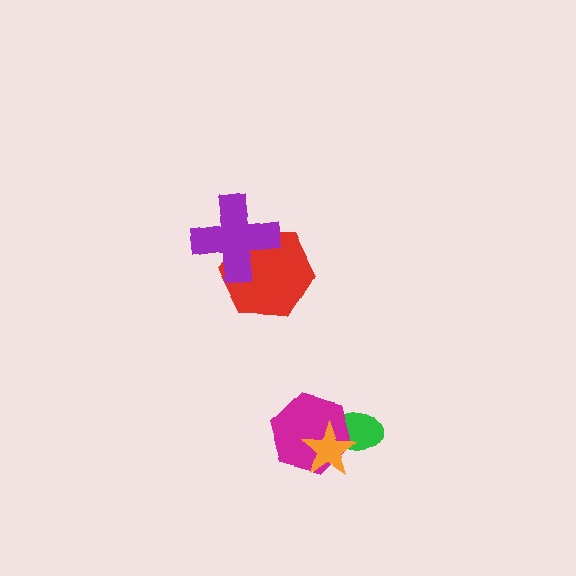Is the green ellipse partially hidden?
Yes, it is partially covered by another shape.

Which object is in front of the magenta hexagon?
The orange star is in front of the magenta hexagon.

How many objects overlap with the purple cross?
1 object overlaps with the purple cross.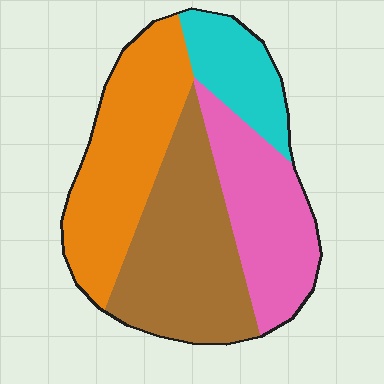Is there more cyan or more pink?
Pink.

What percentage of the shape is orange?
Orange takes up about one third (1/3) of the shape.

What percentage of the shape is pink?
Pink covers about 25% of the shape.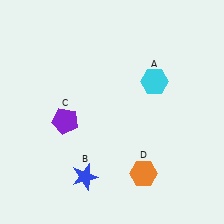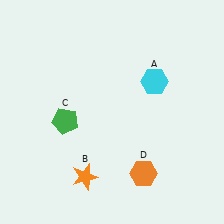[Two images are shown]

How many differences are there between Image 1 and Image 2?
There are 2 differences between the two images.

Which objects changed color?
B changed from blue to orange. C changed from purple to green.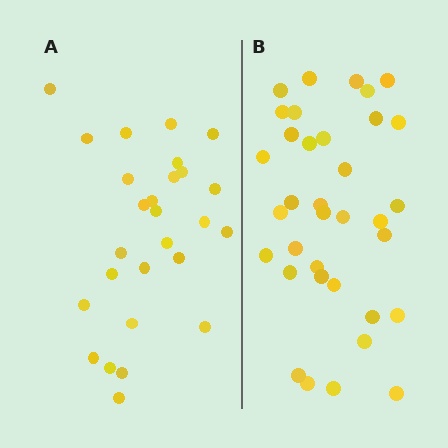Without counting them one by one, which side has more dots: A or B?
Region B (the right region) has more dots.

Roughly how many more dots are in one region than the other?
Region B has roughly 8 or so more dots than region A.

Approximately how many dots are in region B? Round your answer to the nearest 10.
About 40 dots. (The exact count is 35, which rounds to 40.)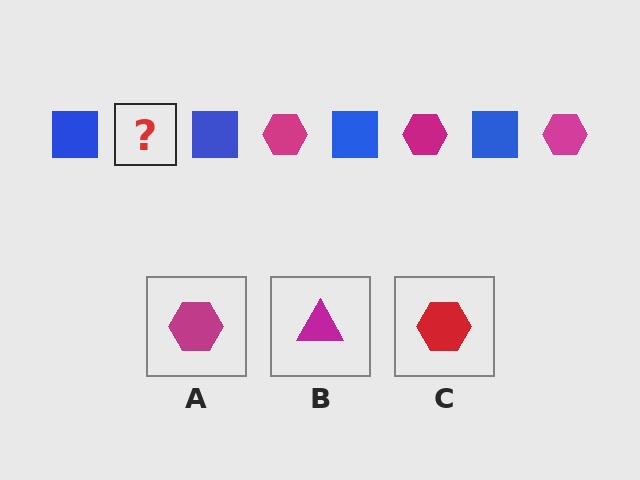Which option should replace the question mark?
Option A.